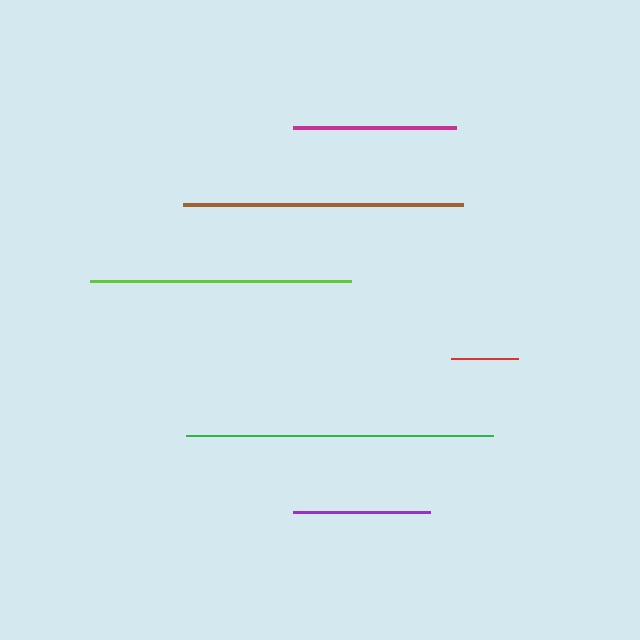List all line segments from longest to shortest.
From longest to shortest: green, brown, lime, magenta, purple, red.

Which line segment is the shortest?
The red line is the shortest at approximately 67 pixels.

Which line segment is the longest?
The green line is the longest at approximately 308 pixels.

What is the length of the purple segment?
The purple segment is approximately 138 pixels long.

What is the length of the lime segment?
The lime segment is approximately 261 pixels long.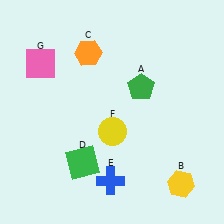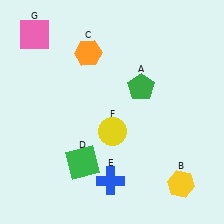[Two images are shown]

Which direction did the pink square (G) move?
The pink square (G) moved up.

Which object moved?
The pink square (G) moved up.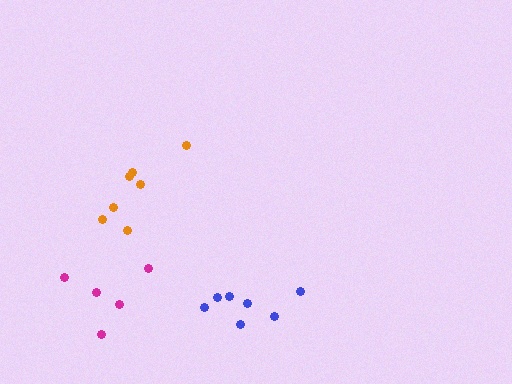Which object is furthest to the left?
The magenta cluster is leftmost.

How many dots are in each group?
Group 1: 7 dots, Group 2: 7 dots, Group 3: 5 dots (19 total).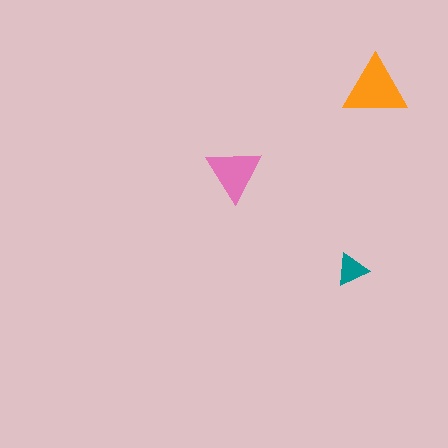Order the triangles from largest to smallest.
the orange one, the pink one, the teal one.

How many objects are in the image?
There are 3 objects in the image.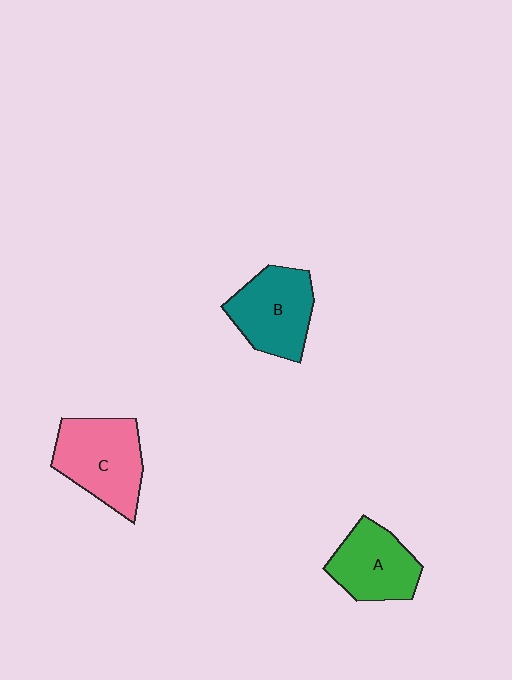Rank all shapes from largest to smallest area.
From largest to smallest: C (pink), B (teal), A (green).